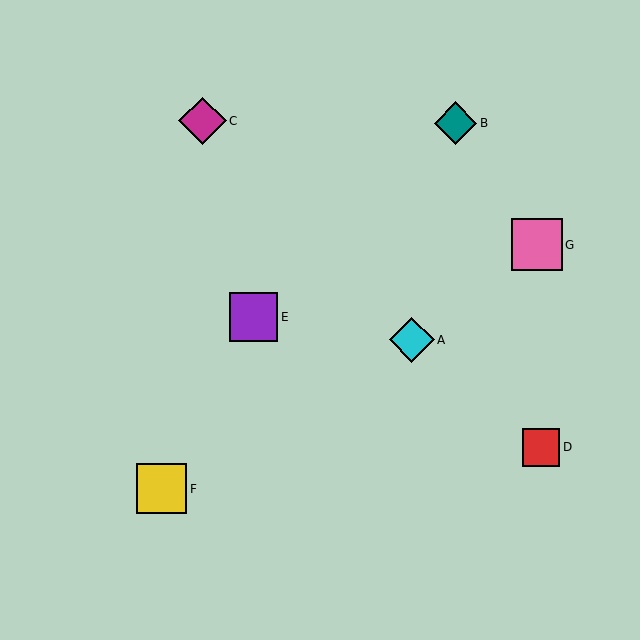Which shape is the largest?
The pink square (labeled G) is the largest.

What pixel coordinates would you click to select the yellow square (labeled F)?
Click at (161, 489) to select the yellow square F.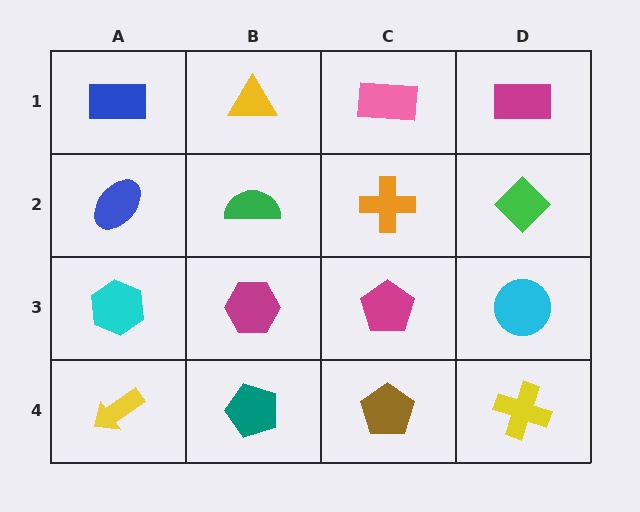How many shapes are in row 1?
4 shapes.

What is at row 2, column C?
An orange cross.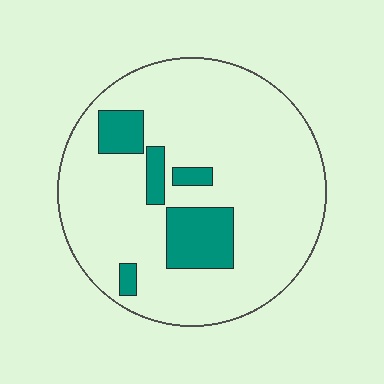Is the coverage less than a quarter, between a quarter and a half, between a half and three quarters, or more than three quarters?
Less than a quarter.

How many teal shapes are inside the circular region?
5.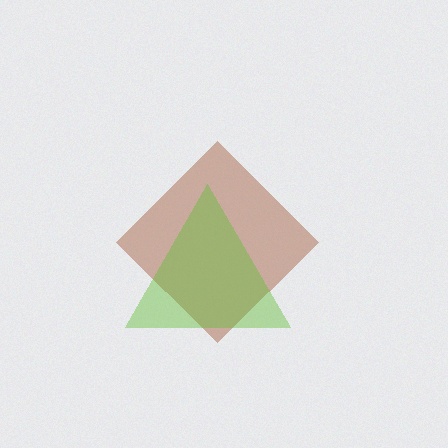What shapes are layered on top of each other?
The layered shapes are: a brown diamond, a lime triangle.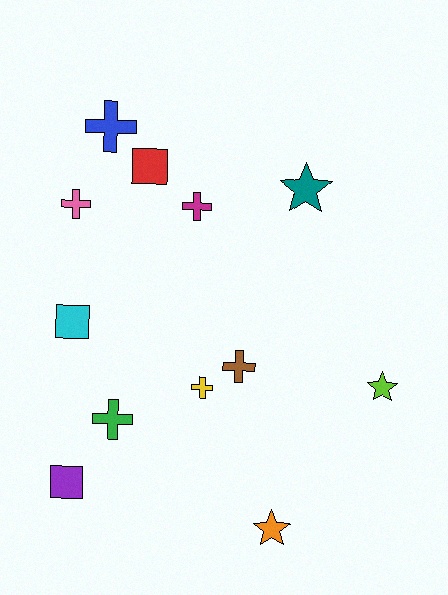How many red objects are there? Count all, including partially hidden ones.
There is 1 red object.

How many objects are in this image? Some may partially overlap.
There are 12 objects.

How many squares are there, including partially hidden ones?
There are 3 squares.